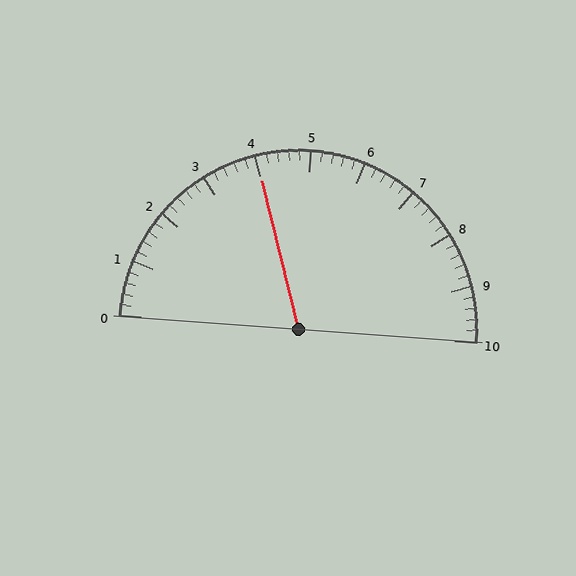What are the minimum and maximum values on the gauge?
The gauge ranges from 0 to 10.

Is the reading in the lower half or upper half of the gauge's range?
The reading is in the lower half of the range (0 to 10).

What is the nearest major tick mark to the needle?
The nearest major tick mark is 4.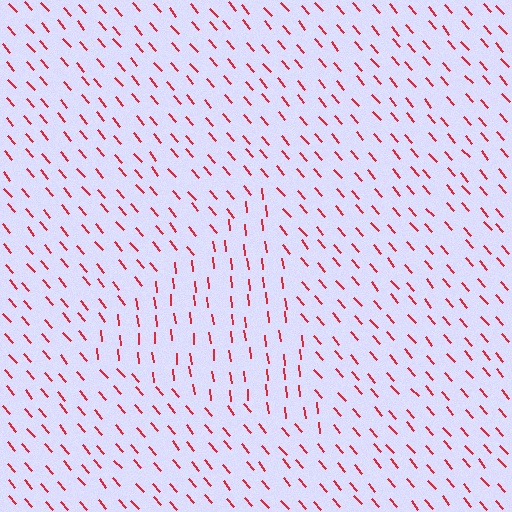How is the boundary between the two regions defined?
The boundary is defined purely by a change in line orientation (approximately 34 degrees difference). All lines are the same color and thickness.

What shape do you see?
I see a triangle.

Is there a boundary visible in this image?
Yes, there is a texture boundary formed by a change in line orientation.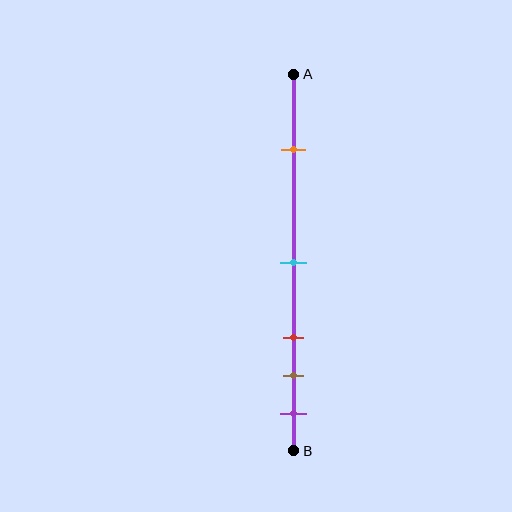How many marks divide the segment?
There are 5 marks dividing the segment.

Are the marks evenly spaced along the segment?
No, the marks are not evenly spaced.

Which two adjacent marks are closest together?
The brown and purple marks are the closest adjacent pair.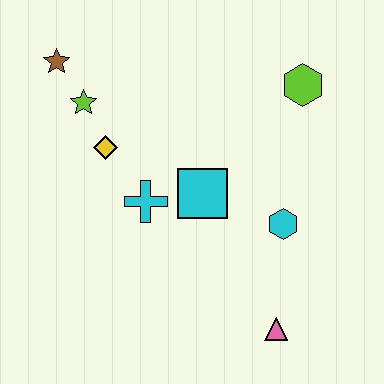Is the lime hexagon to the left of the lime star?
No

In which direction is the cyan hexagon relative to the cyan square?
The cyan hexagon is to the right of the cyan square.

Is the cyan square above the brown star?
No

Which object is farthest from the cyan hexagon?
The brown star is farthest from the cyan hexagon.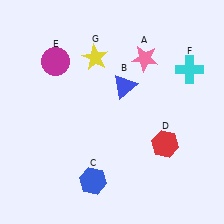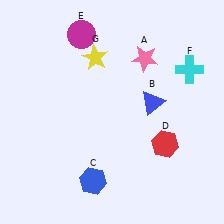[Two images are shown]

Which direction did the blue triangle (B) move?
The blue triangle (B) moved right.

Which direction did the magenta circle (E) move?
The magenta circle (E) moved up.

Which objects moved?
The objects that moved are: the blue triangle (B), the magenta circle (E).